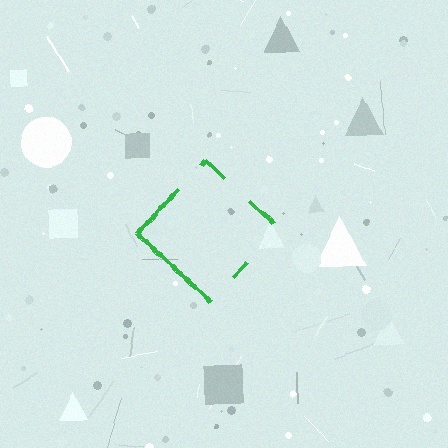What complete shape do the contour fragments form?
The contour fragments form a diamond.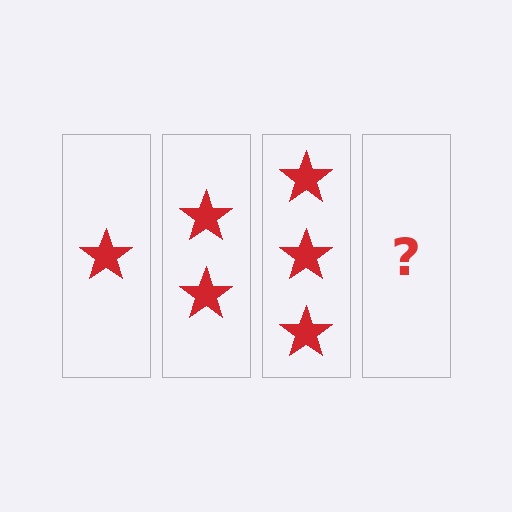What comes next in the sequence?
The next element should be 4 stars.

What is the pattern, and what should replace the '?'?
The pattern is that each step adds one more star. The '?' should be 4 stars.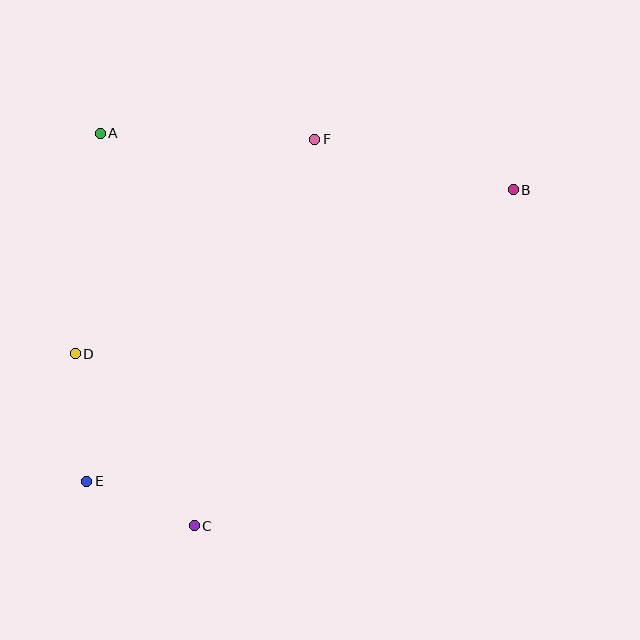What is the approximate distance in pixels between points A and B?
The distance between A and B is approximately 417 pixels.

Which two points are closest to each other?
Points C and E are closest to each other.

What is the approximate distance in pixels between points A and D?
The distance between A and D is approximately 222 pixels.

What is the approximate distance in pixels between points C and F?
The distance between C and F is approximately 405 pixels.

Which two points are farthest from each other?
Points B and E are farthest from each other.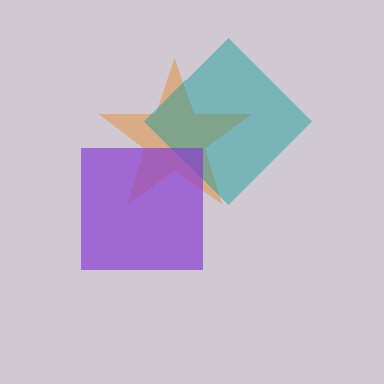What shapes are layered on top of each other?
The layered shapes are: an orange star, a teal diamond, a purple square.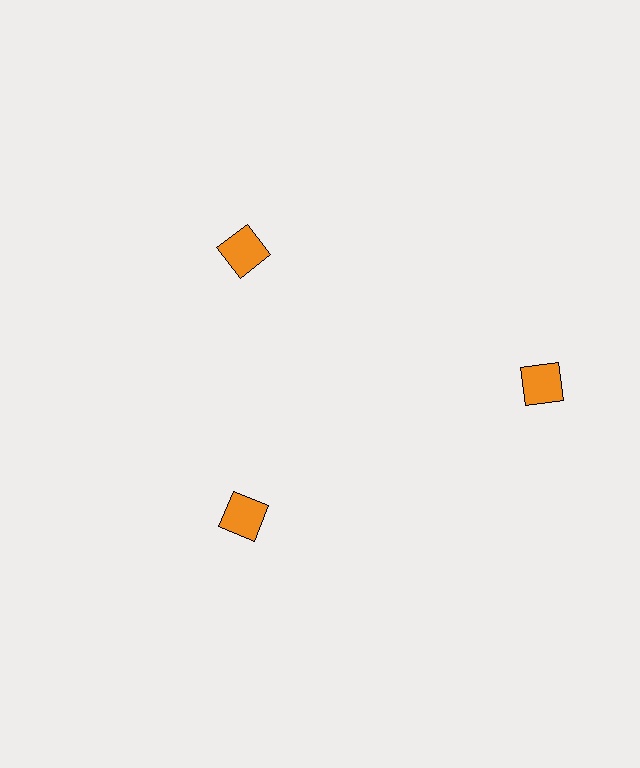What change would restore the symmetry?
The symmetry would be restored by moving it inward, back onto the ring so that all 3 squares sit at equal angles and equal distance from the center.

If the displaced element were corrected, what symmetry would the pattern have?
It would have 3-fold rotational symmetry — the pattern would map onto itself every 120 degrees.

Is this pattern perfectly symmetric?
No. The 3 orange squares are arranged in a ring, but one element near the 3 o'clock position is pushed outward from the center, breaking the 3-fold rotational symmetry.